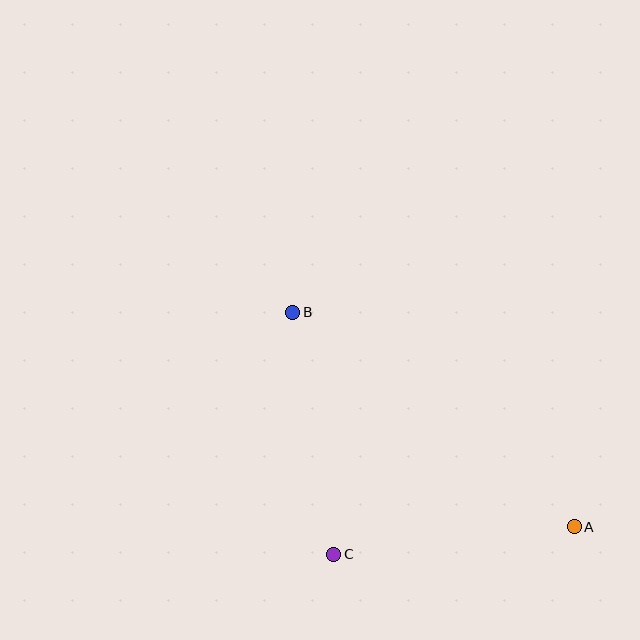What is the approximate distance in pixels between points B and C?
The distance between B and C is approximately 245 pixels.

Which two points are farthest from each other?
Points A and B are farthest from each other.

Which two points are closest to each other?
Points A and C are closest to each other.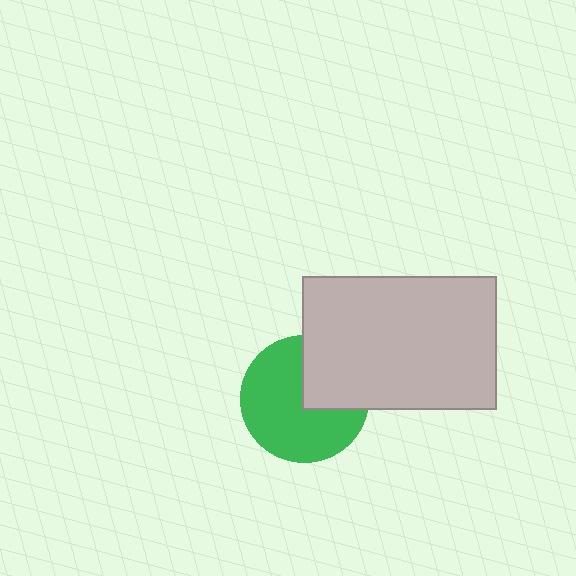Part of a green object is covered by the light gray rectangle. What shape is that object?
It is a circle.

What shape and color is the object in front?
The object in front is a light gray rectangle.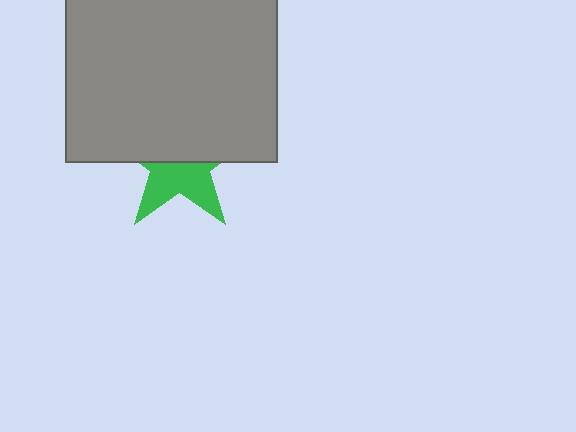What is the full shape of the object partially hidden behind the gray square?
The partially hidden object is a green star.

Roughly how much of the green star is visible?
A small part of it is visible (roughly 44%).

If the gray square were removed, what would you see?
You would see the complete green star.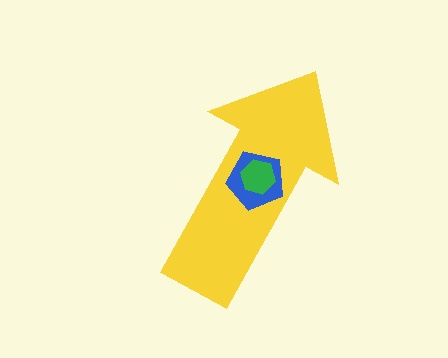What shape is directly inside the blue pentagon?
The green hexagon.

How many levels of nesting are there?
3.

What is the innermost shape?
The green hexagon.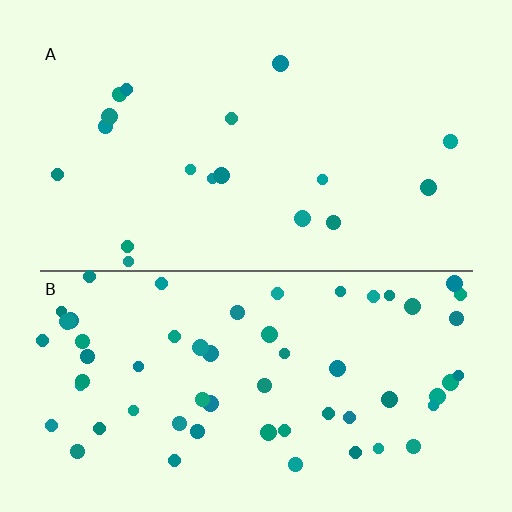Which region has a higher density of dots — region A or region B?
B (the bottom).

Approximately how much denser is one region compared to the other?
Approximately 3.3× — region B over region A.